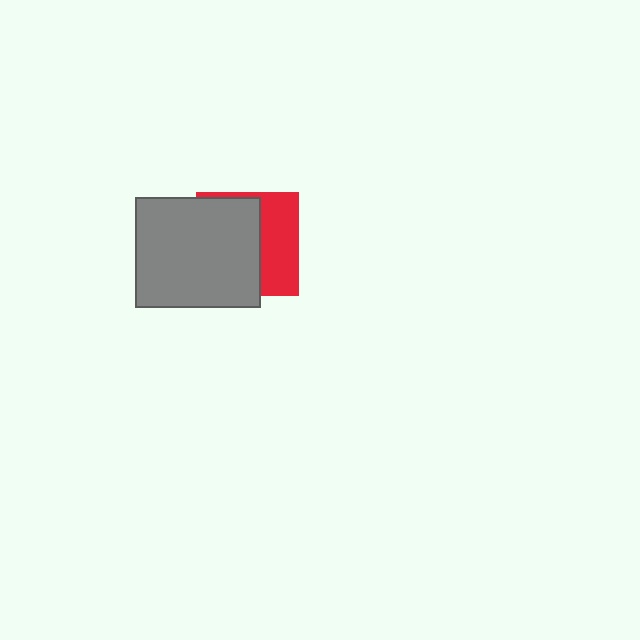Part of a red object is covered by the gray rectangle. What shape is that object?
It is a square.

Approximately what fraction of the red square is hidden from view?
Roughly 60% of the red square is hidden behind the gray rectangle.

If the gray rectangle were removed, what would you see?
You would see the complete red square.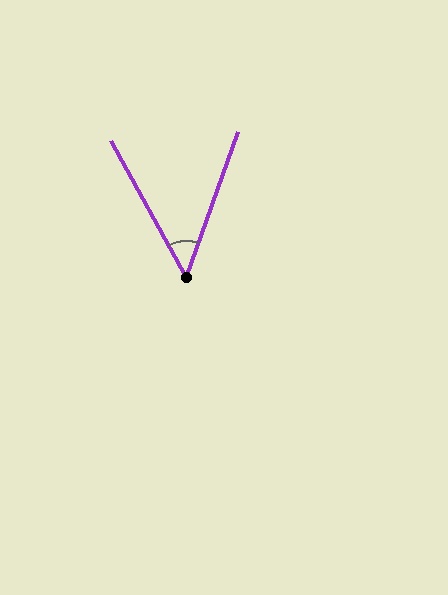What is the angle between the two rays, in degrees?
Approximately 48 degrees.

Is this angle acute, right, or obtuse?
It is acute.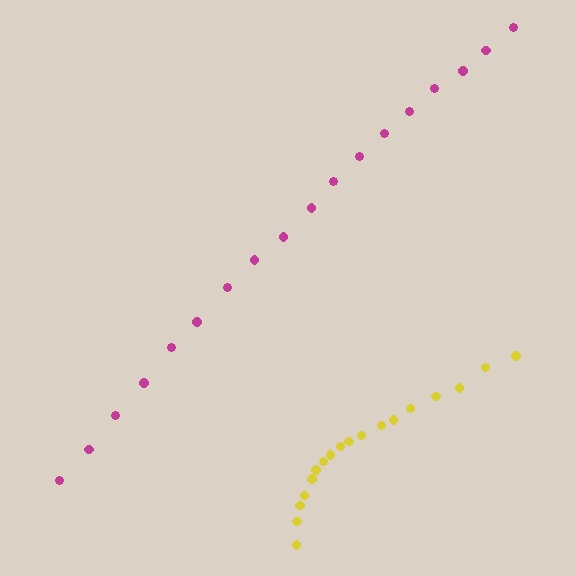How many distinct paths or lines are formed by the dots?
There are 2 distinct paths.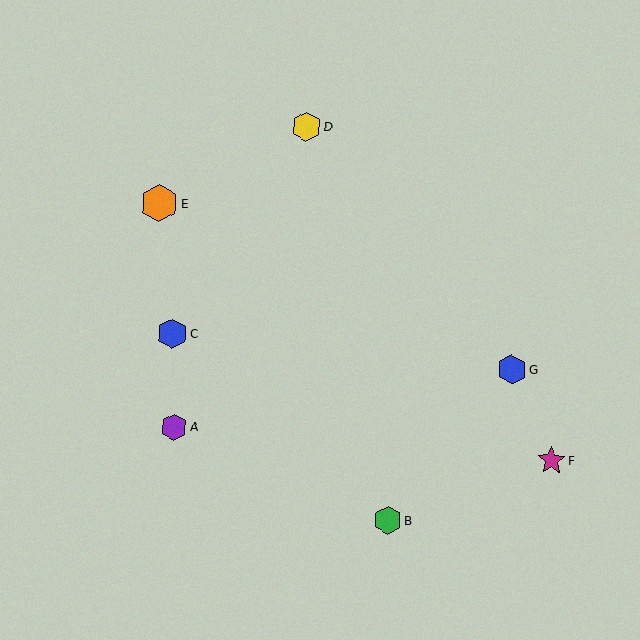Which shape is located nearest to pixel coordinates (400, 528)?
The green hexagon (labeled B) at (388, 520) is nearest to that location.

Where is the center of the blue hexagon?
The center of the blue hexagon is at (172, 334).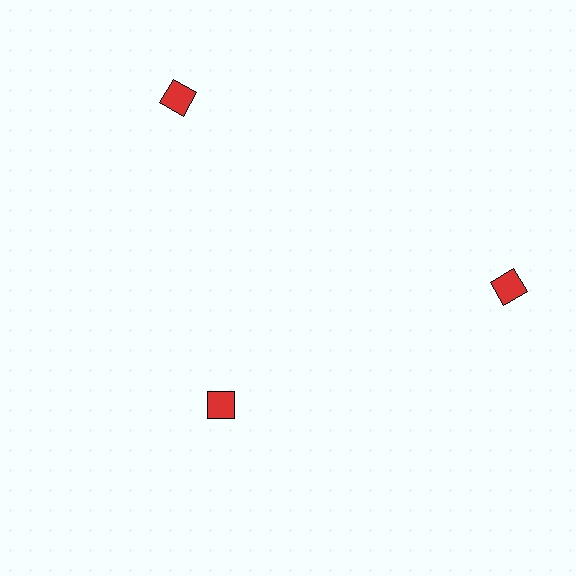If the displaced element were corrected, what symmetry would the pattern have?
It would have 3-fold rotational symmetry — the pattern would map onto itself every 120 degrees.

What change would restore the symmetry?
The symmetry would be restored by moving it outward, back onto the ring so that all 3 squares sit at equal angles and equal distance from the center.